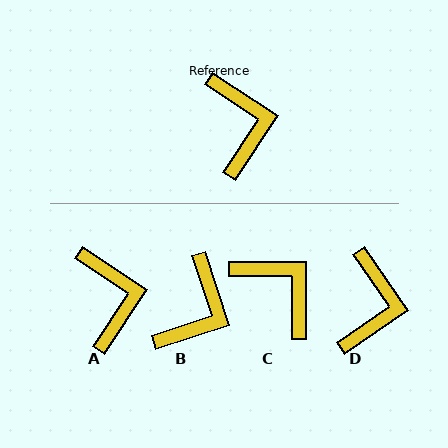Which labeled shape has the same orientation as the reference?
A.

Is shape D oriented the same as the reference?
No, it is off by about 22 degrees.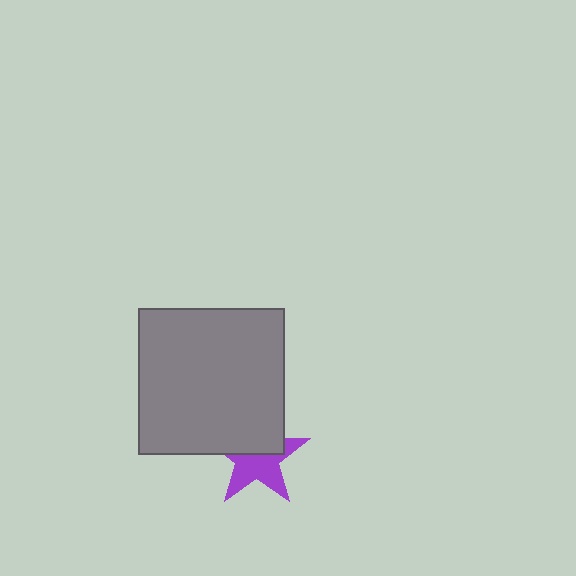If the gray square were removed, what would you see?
You would see the complete purple star.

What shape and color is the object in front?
The object in front is a gray square.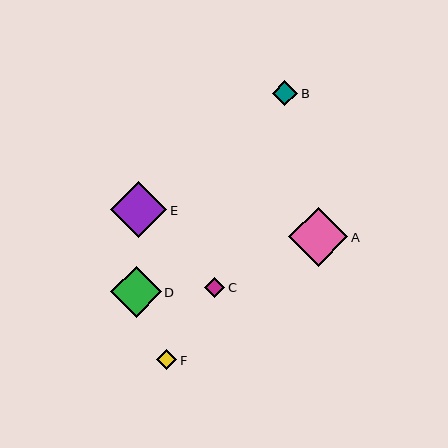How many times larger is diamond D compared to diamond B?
Diamond D is approximately 2.0 times the size of diamond B.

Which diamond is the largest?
Diamond A is the largest with a size of approximately 59 pixels.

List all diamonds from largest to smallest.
From largest to smallest: A, E, D, B, C, F.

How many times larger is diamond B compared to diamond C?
Diamond B is approximately 1.3 times the size of diamond C.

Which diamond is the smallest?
Diamond F is the smallest with a size of approximately 20 pixels.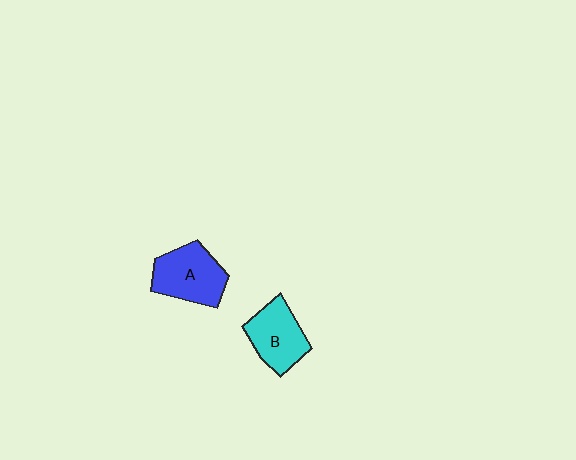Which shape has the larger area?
Shape A (blue).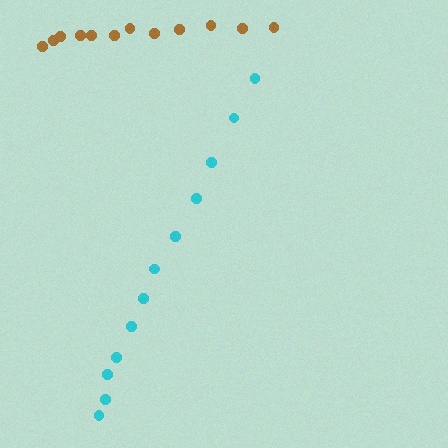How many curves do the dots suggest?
There are 2 distinct paths.